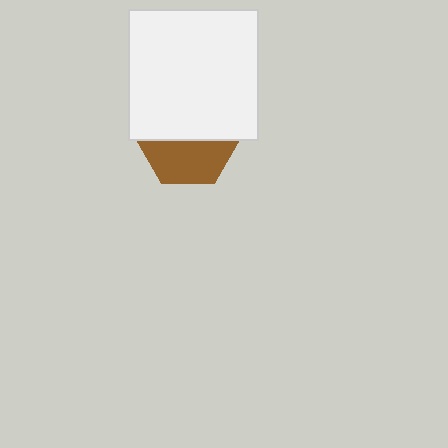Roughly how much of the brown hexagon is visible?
A small part of it is visible (roughly 43%).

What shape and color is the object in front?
The object in front is a white square.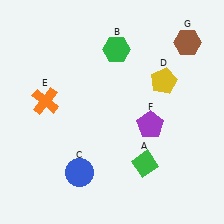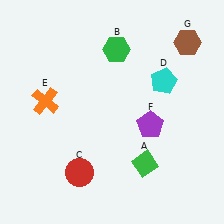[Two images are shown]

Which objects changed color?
C changed from blue to red. D changed from yellow to cyan.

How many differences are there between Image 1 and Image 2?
There are 2 differences between the two images.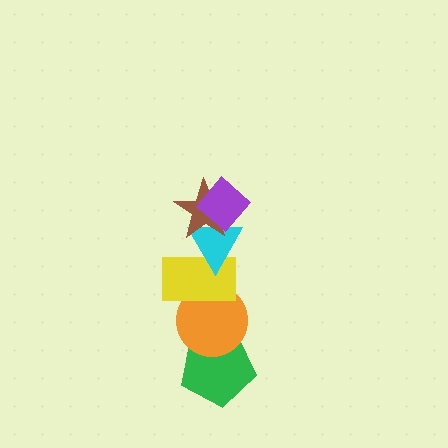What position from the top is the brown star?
The brown star is 2nd from the top.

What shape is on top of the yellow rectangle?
The cyan triangle is on top of the yellow rectangle.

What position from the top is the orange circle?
The orange circle is 5th from the top.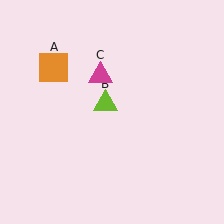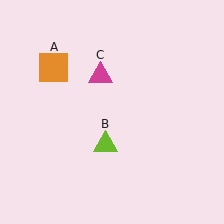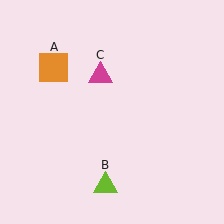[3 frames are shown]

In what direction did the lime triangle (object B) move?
The lime triangle (object B) moved down.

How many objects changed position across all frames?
1 object changed position: lime triangle (object B).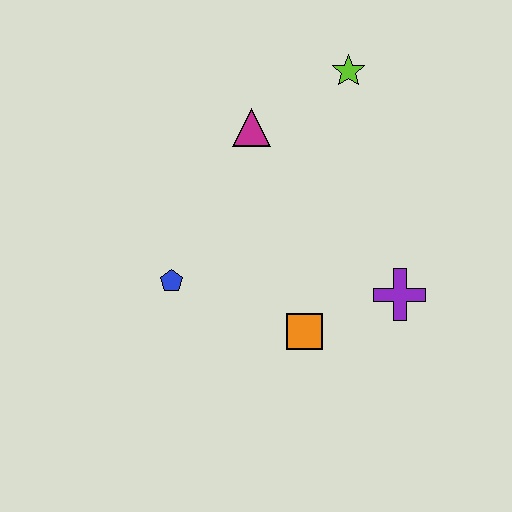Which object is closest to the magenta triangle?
The lime star is closest to the magenta triangle.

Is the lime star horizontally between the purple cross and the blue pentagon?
Yes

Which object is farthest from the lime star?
The blue pentagon is farthest from the lime star.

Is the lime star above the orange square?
Yes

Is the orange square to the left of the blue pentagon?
No